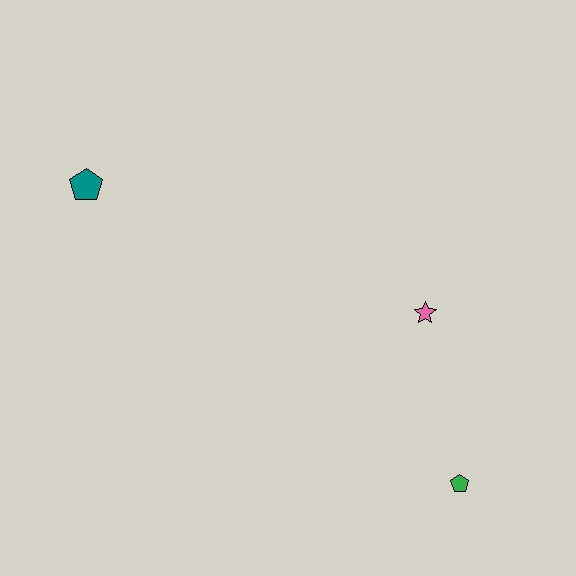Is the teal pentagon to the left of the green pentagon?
Yes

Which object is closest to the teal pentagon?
The pink star is closest to the teal pentagon.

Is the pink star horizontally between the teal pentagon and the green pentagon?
Yes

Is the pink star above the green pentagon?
Yes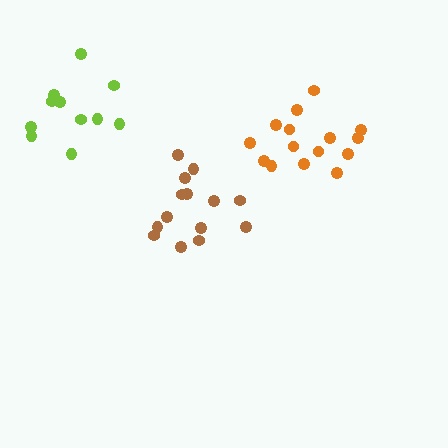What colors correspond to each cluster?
The clusters are colored: brown, lime, orange.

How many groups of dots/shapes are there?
There are 3 groups.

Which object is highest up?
The lime cluster is topmost.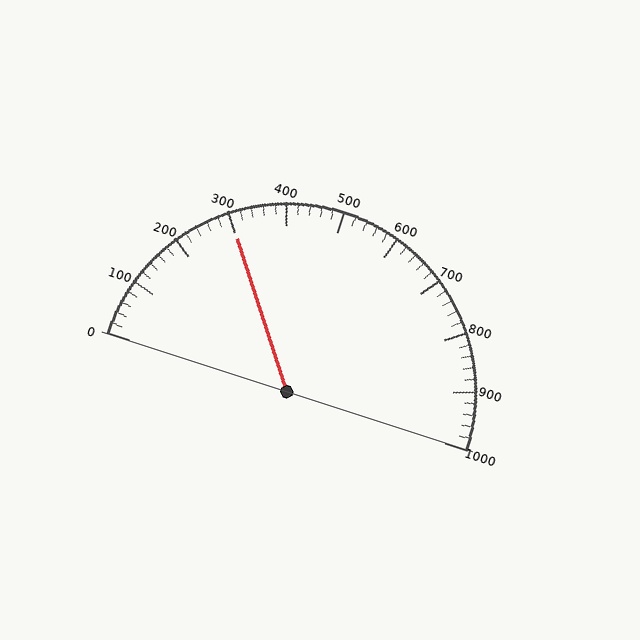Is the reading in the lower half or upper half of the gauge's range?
The reading is in the lower half of the range (0 to 1000).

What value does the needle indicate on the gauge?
The needle indicates approximately 300.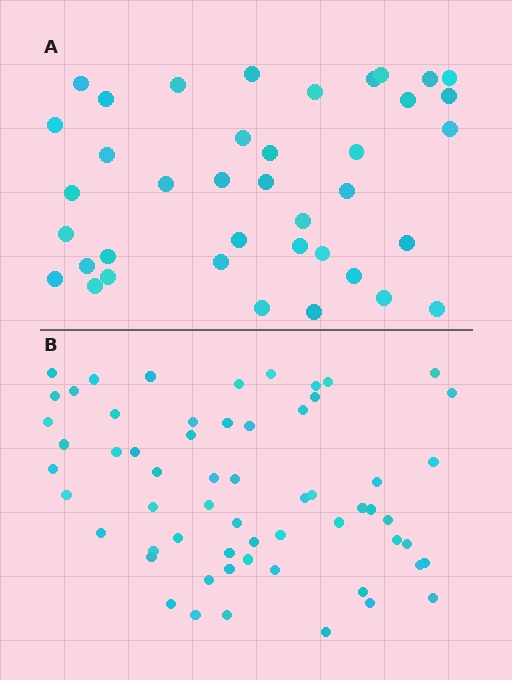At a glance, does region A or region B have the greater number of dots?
Region B (the bottom region) has more dots.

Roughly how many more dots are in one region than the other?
Region B has approximately 20 more dots than region A.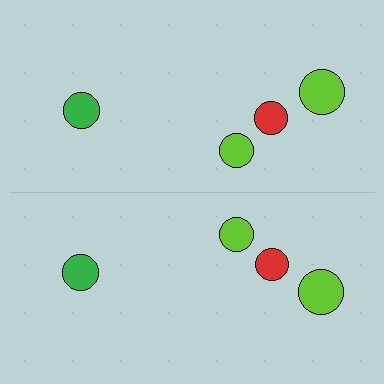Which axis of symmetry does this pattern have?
The pattern has a horizontal axis of symmetry running through the center of the image.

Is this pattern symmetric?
Yes, this pattern has bilateral (reflection) symmetry.